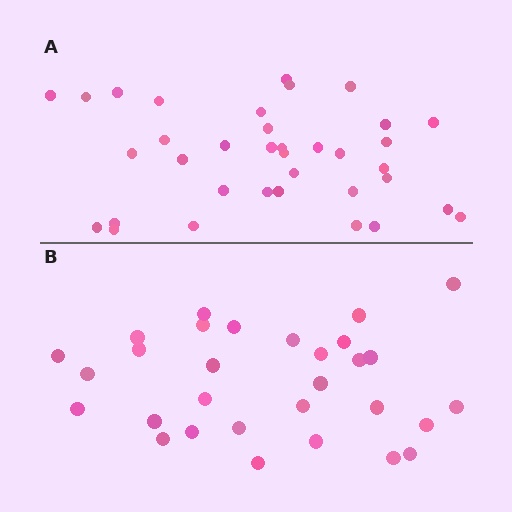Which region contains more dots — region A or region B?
Region A (the top region) has more dots.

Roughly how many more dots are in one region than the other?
Region A has about 6 more dots than region B.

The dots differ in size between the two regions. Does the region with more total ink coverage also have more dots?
No. Region B has more total ink coverage because its dots are larger, but region A actually contains more individual dots. Total area can be misleading — the number of items is what matters here.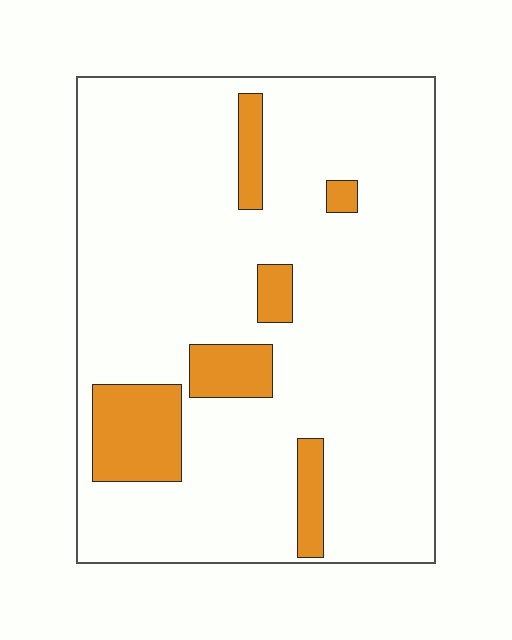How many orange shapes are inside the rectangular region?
6.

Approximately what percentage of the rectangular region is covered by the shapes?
Approximately 15%.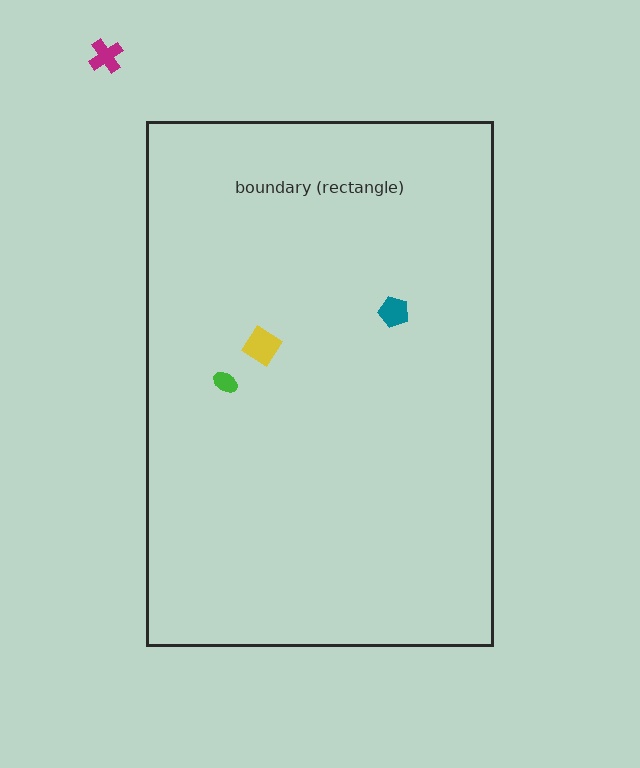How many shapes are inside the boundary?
3 inside, 1 outside.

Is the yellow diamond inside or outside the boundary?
Inside.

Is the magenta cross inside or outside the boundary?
Outside.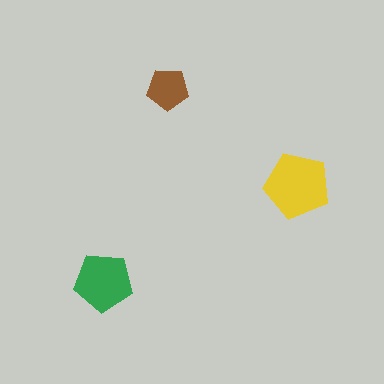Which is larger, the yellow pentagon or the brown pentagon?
The yellow one.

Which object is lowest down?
The green pentagon is bottommost.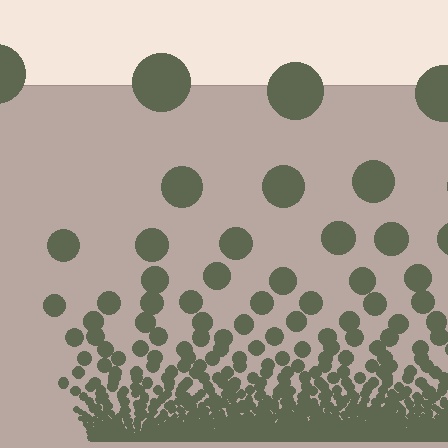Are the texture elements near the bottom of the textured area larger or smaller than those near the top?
Smaller. The gradient is inverted — elements near the bottom are smaller and denser.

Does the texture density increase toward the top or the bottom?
Density increases toward the bottom.